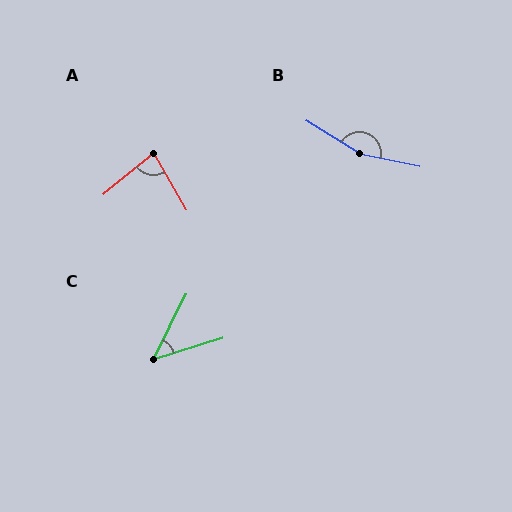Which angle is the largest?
B, at approximately 160 degrees.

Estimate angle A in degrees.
Approximately 80 degrees.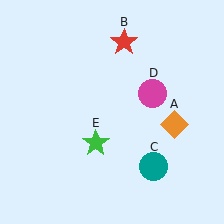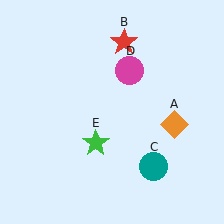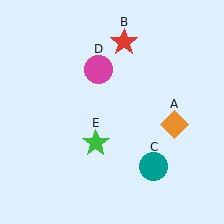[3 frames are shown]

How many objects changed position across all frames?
1 object changed position: magenta circle (object D).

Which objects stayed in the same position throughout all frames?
Orange diamond (object A) and red star (object B) and teal circle (object C) and green star (object E) remained stationary.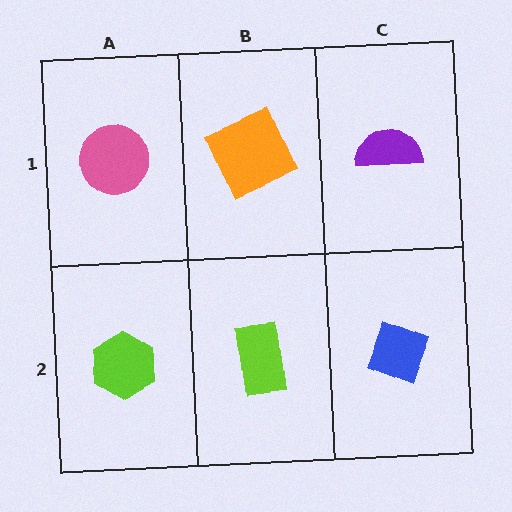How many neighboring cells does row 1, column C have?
2.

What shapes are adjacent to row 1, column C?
A blue diamond (row 2, column C), an orange square (row 1, column B).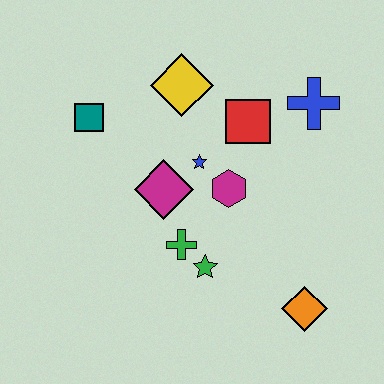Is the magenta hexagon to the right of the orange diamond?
No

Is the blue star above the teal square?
No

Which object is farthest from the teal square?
The orange diamond is farthest from the teal square.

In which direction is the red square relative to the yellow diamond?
The red square is to the right of the yellow diamond.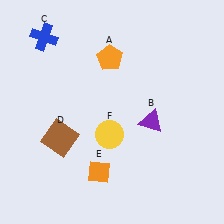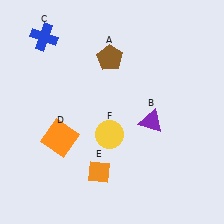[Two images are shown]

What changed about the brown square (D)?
In Image 1, D is brown. In Image 2, it changed to orange.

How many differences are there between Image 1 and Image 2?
There are 2 differences between the two images.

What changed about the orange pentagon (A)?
In Image 1, A is orange. In Image 2, it changed to brown.